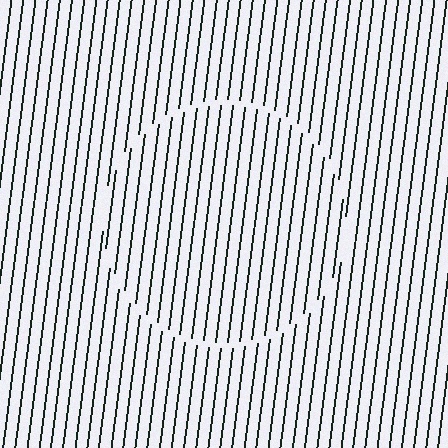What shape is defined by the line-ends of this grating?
An illusory circle. The interior of the shape contains the same grating, shifted by half a period — the contour is defined by the phase discontinuity where line-ends from the inner and outer gratings abut.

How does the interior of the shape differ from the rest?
The interior of the shape contains the same grating, shifted by half a period — the contour is defined by the phase discontinuity where line-ends from the inner and outer gratings abut.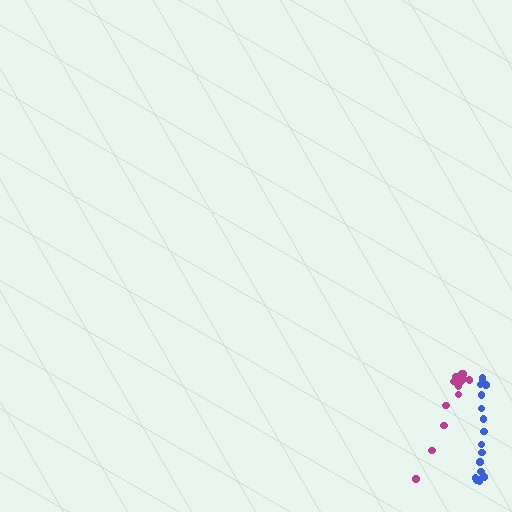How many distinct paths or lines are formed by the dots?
There are 2 distinct paths.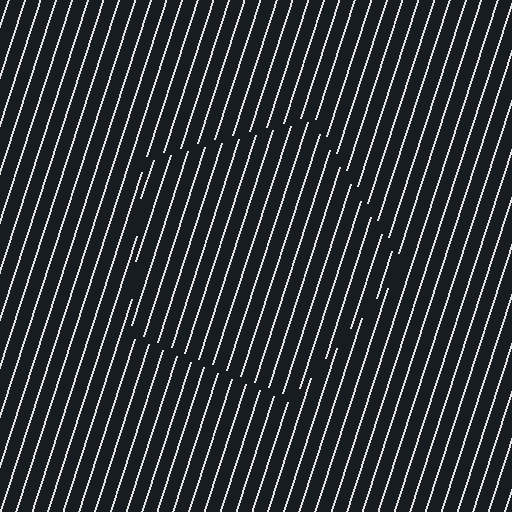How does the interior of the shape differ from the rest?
The interior of the shape contains the same grating, shifted by half a period — the contour is defined by the phase discontinuity where line-ends from the inner and outer gratings abut.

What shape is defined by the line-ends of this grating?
An illusory pentagon. The interior of the shape contains the same grating, shifted by half a period — the contour is defined by the phase discontinuity where line-ends from the inner and outer gratings abut.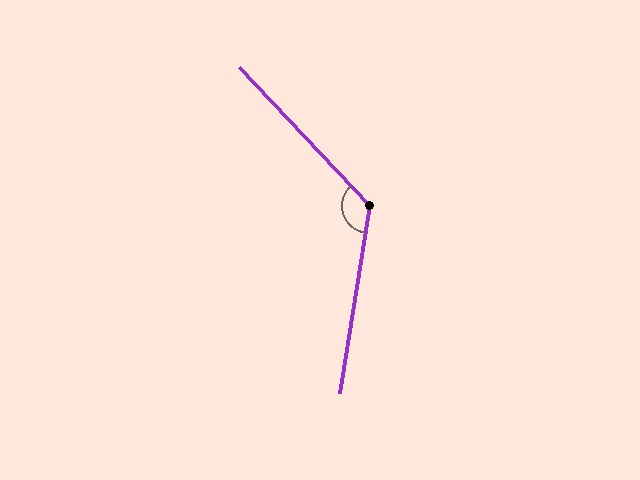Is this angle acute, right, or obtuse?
It is obtuse.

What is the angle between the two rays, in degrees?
Approximately 128 degrees.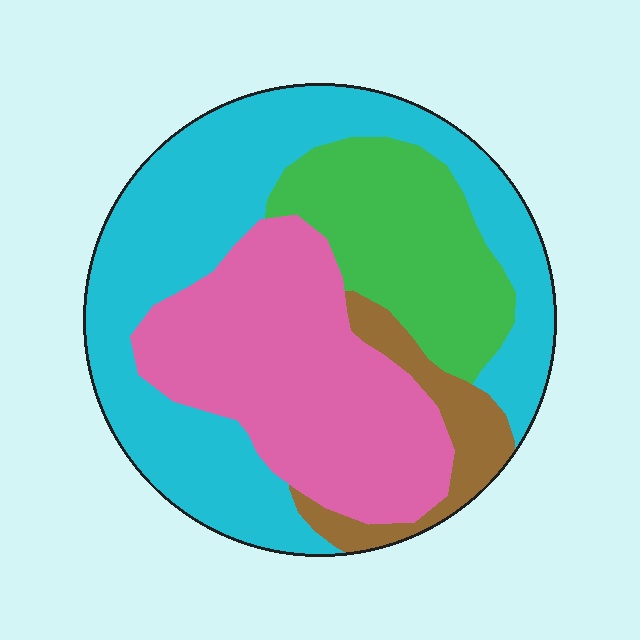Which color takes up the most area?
Cyan, at roughly 40%.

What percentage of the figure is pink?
Pink takes up between a quarter and a half of the figure.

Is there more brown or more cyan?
Cyan.